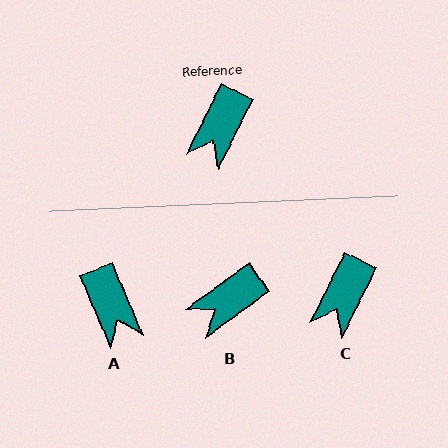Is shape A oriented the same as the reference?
No, it is off by about 49 degrees.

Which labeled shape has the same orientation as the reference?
C.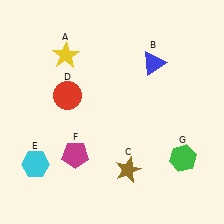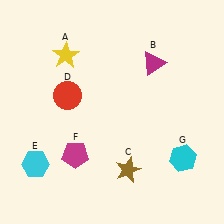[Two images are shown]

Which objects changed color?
B changed from blue to magenta. G changed from green to cyan.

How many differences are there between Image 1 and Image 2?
There are 2 differences between the two images.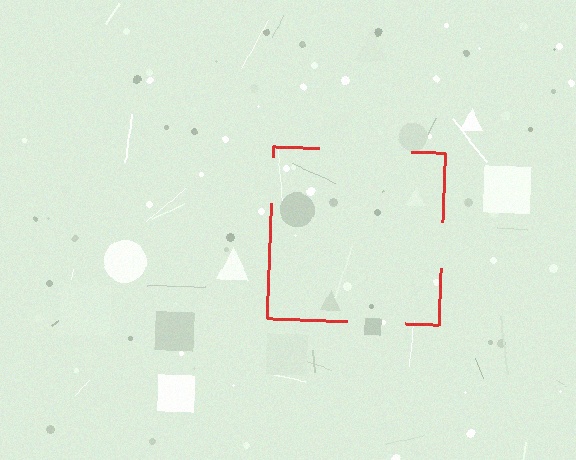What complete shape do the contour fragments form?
The contour fragments form a square.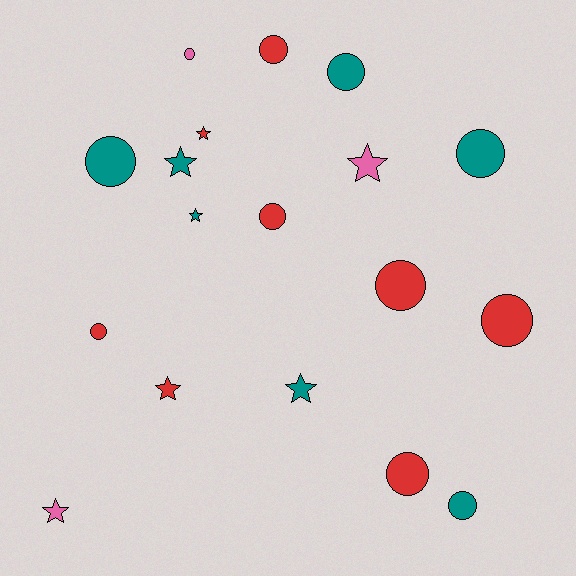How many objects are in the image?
There are 18 objects.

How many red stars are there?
There are 2 red stars.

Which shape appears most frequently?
Circle, with 11 objects.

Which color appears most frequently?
Red, with 8 objects.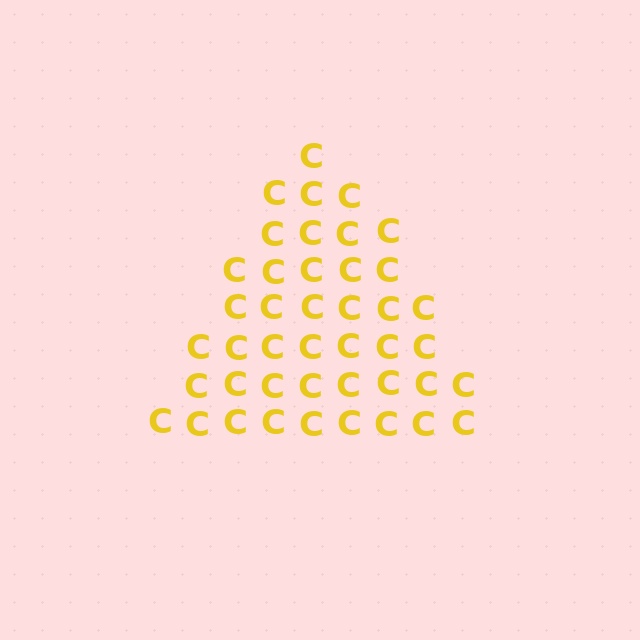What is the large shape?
The large shape is a triangle.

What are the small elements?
The small elements are letter C's.